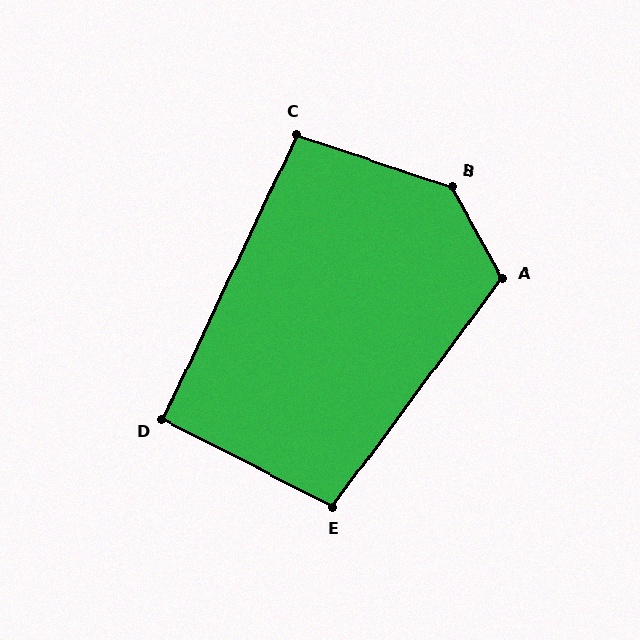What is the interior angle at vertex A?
Approximately 114 degrees (obtuse).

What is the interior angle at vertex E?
Approximately 100 degrees (obtuse).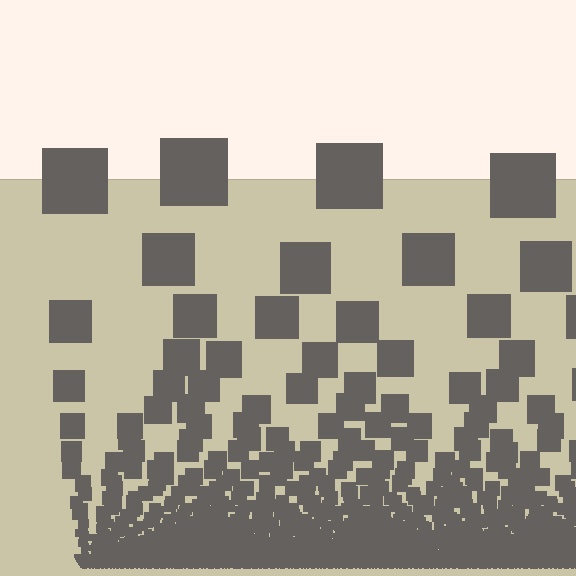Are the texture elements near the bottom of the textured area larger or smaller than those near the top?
Smaller. The gradient is inverted — elements near the bottom are smaller and denser.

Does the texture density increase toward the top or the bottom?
Density increases toward the bottom.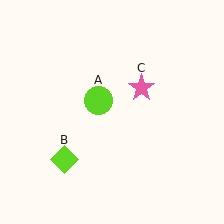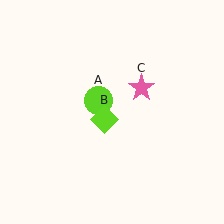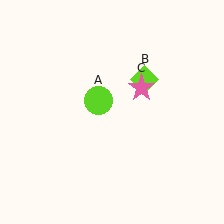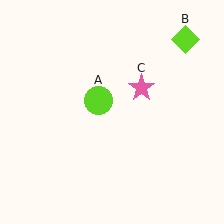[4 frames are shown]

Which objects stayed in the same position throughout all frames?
Lime circle (object A) and pink star (object C) remained stationary.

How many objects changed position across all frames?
1 object changed position: lime diamond (object B).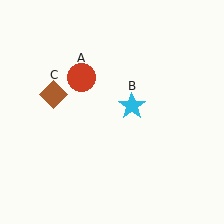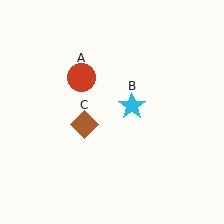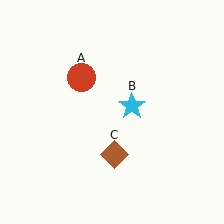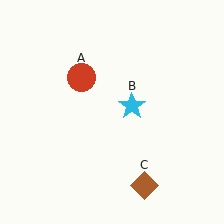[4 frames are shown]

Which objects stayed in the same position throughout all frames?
Red circle (object A) and cyan star (object B) remained stationary.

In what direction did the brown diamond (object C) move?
The brown diamond (object C) moved down and to the right.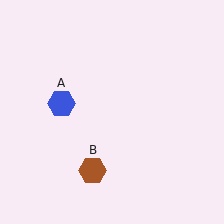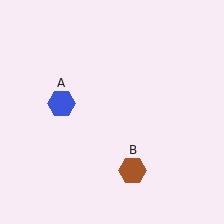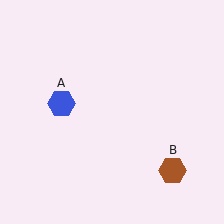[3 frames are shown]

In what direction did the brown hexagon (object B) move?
The brown hexagon (object B) moved right.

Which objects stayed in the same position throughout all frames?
Blue hexagon (object A) remained stationary.